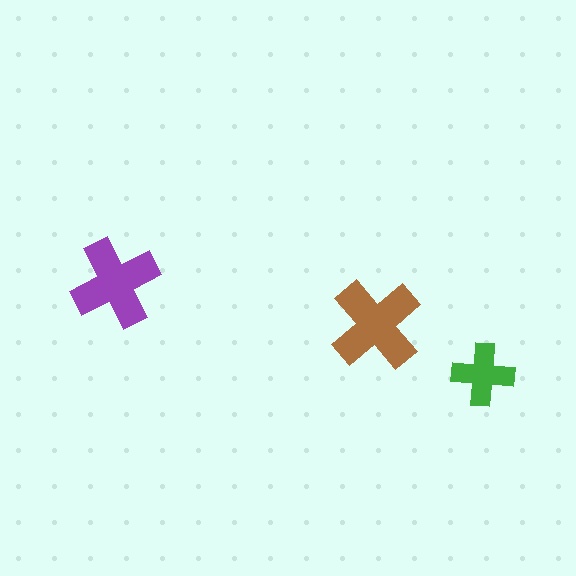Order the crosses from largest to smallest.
the brown one, the purple one, the green one.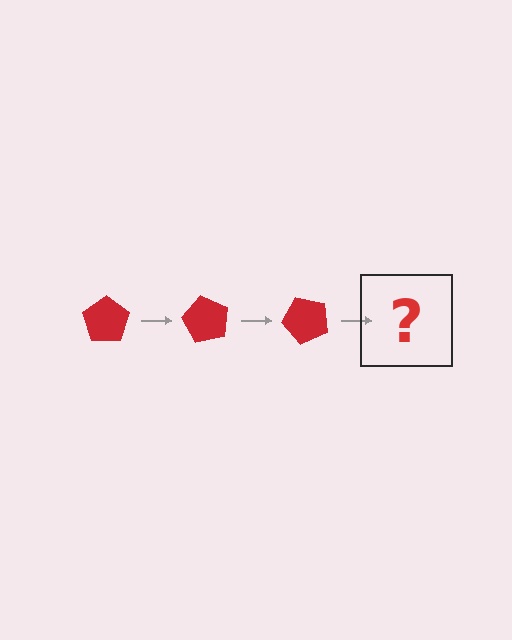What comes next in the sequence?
The next element should be a red pentagon rotated 180 degrees.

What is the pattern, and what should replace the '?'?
The pattern is that the pentagon rotates 60 degrees each step. The '?' should be a red pentagon rotated 180 degrees.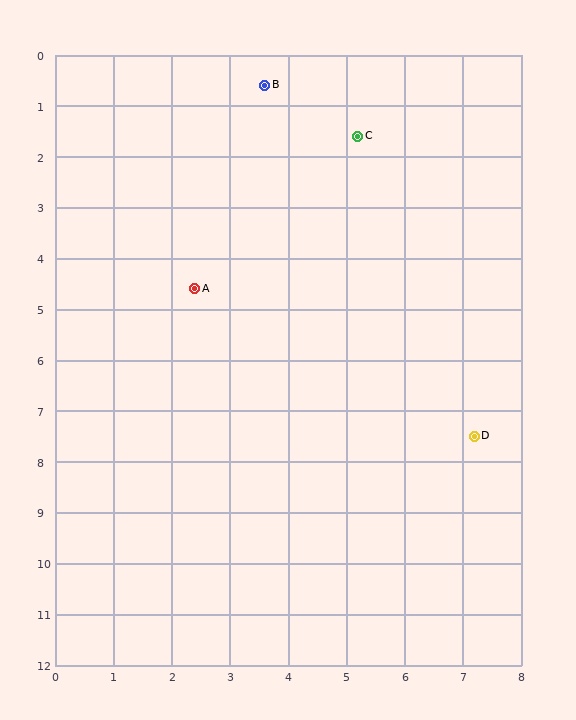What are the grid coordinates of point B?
Point B is at approximately (3.6, 0.6).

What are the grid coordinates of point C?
Point C is at approximately (5.2, 1.6).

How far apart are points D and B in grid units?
Points D and B are about 7.8 grid units apart.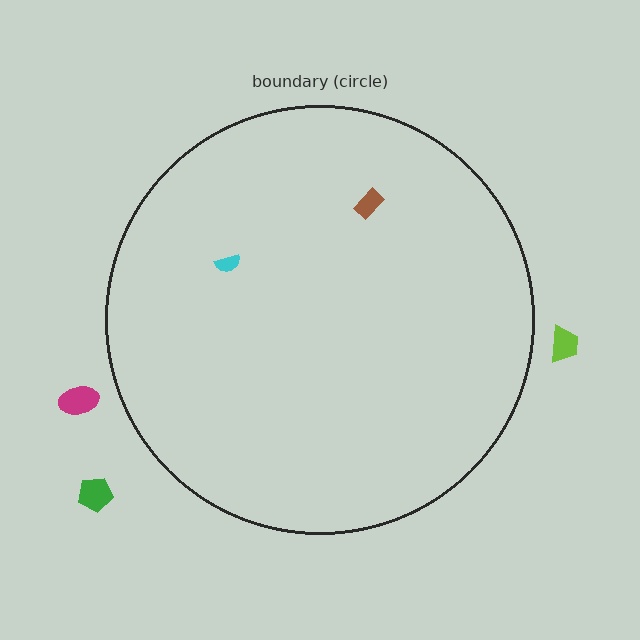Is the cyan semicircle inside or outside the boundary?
Inside.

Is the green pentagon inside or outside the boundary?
Outside.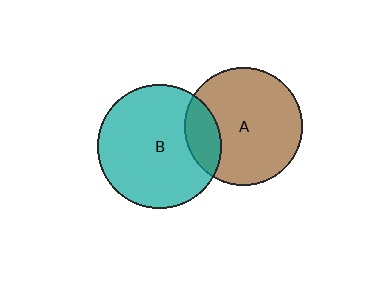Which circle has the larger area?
Circle B (teal).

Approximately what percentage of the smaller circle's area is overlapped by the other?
Approximately 20%.